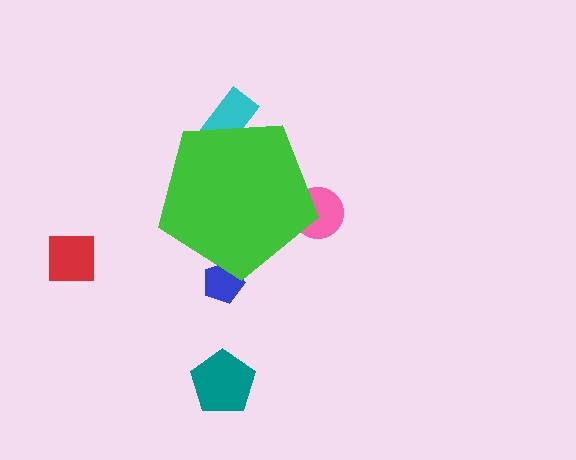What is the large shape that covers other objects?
A green pentagon.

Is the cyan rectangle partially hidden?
Yes, the cyan rectangle is partially hidden behind the green pentagon.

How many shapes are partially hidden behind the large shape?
3 shapes are partially hidden.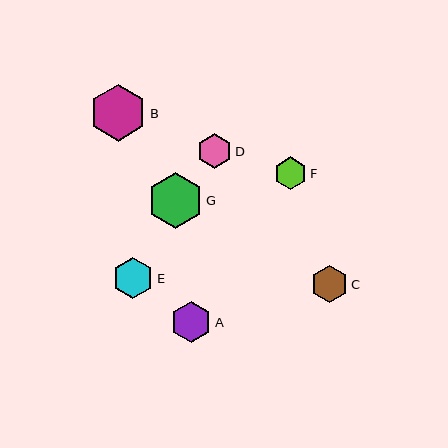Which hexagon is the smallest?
Hexagon F is the smallest with a size of approximately 33 pixels.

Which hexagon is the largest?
Hexagon B is the largest with a size of approximately 57 pixels.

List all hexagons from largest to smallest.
From largest to smallest: B, G, E, A, C, D, F.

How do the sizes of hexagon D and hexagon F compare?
Hexagon D and hexagon F are approximately the same size.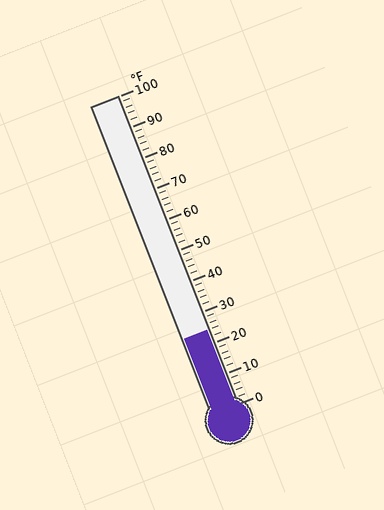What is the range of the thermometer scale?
The thermometer scale ranges from 0°F to 100°F.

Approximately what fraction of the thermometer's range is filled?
The thermometer is filled to approximately 25% of its range.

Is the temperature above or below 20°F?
The temperature is above 20°F.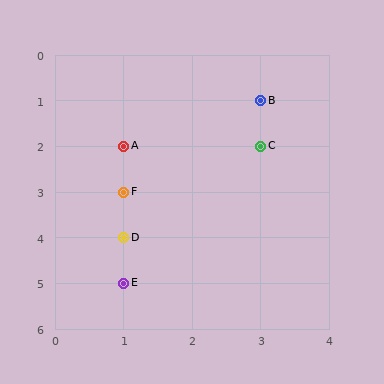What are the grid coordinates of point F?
Point F is at grid coordinates (1, 3).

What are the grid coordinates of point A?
Point A is at grid coordinates (1, 2).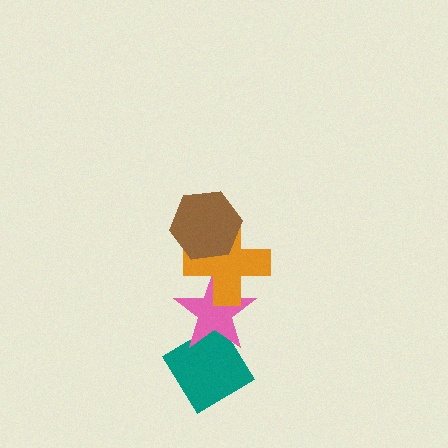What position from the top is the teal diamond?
The teal diamond is 4th from the top.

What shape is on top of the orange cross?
The brown hexagon is on top of the orange cross.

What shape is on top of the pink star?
The orange cross is on top of the pink star.